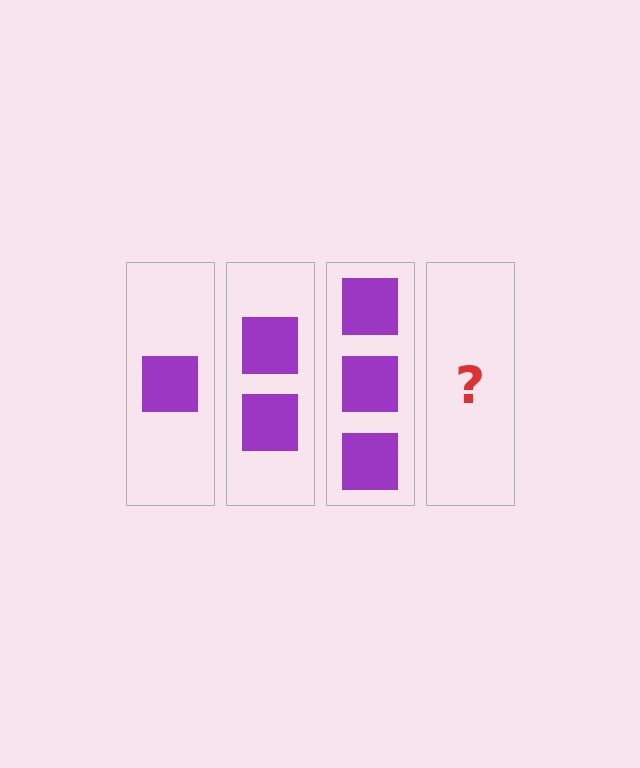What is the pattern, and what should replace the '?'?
The pattern is that each step adds one more square. The '?' should be 4 squares.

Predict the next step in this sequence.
The next step is 4 squares.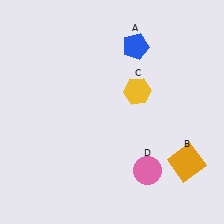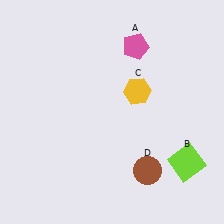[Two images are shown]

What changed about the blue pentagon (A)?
In Image 1, A is blue. In Image 2, it changed to pink.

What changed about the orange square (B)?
In Image 1, B is orange. In Image 2, it changed to lime.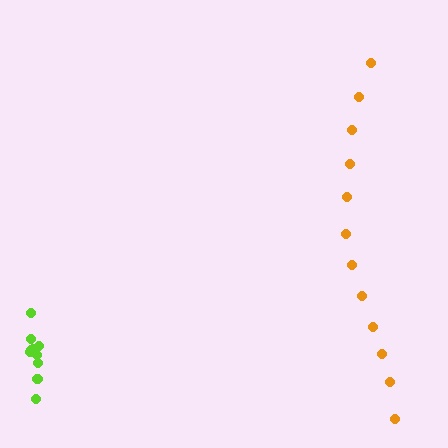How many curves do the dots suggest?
There are 2 distinct paths.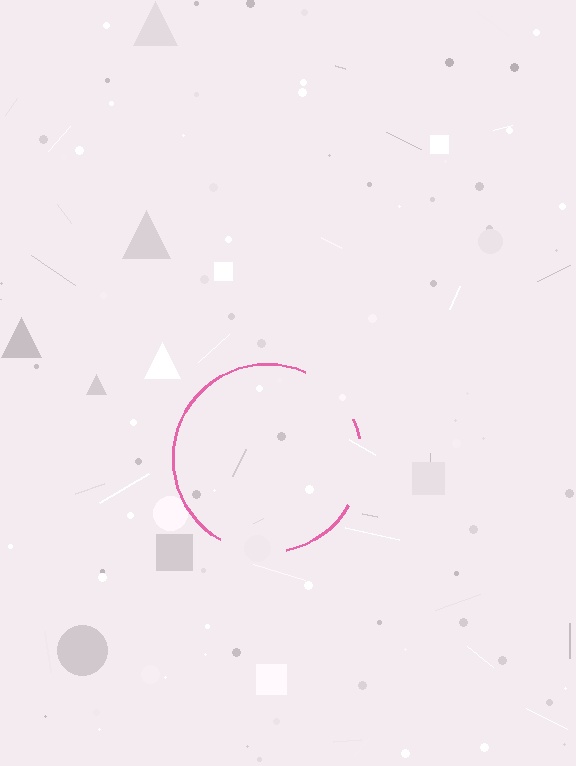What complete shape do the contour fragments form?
The contour fragments form a circle.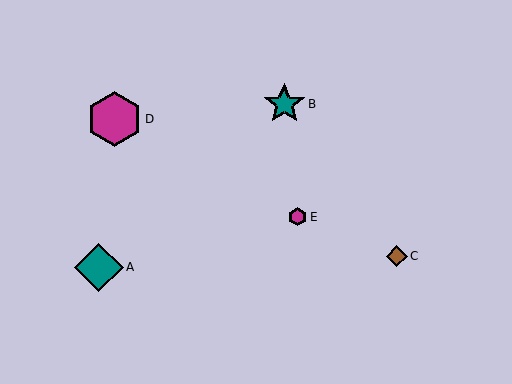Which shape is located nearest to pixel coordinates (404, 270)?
The brown diamond (labeled C) at (397, 256) is nearest to that location.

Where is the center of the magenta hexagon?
The center of the magenta hexagon is at (297, 217).